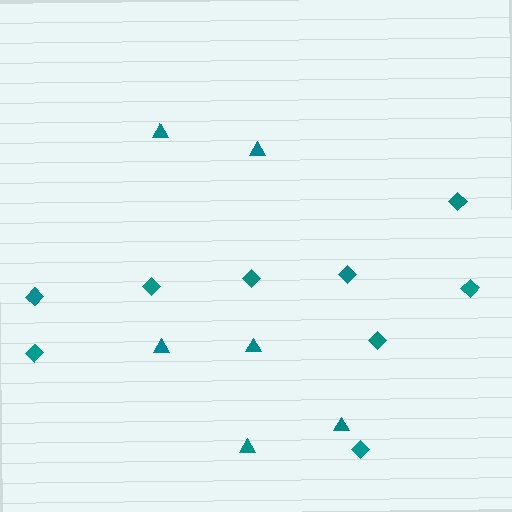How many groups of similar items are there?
There are 2 groups: one group of diamonds (9) and one group of triangles (6).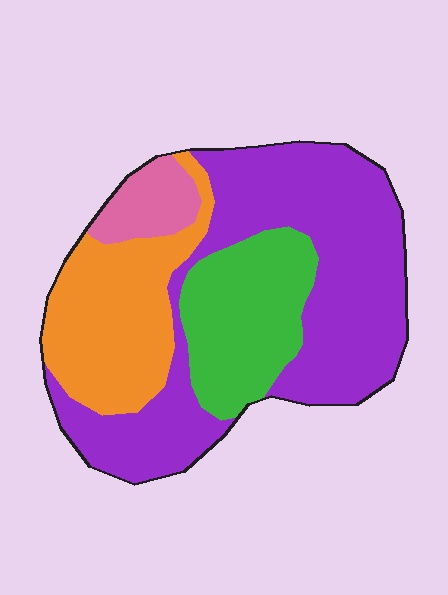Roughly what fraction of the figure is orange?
Orange takes up about one quarter (1/4) of the figure.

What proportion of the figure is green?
Green covers 20% of the figure.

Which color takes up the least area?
Pink, at roughly 5%.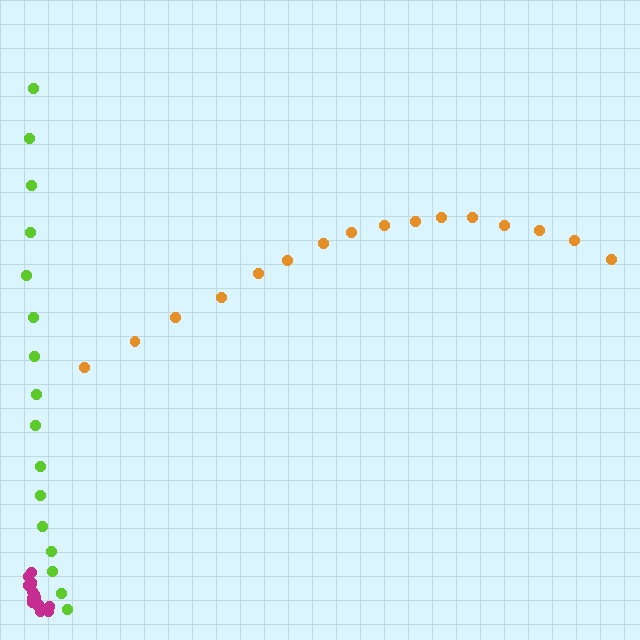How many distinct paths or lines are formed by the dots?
There are 3 distinct paths.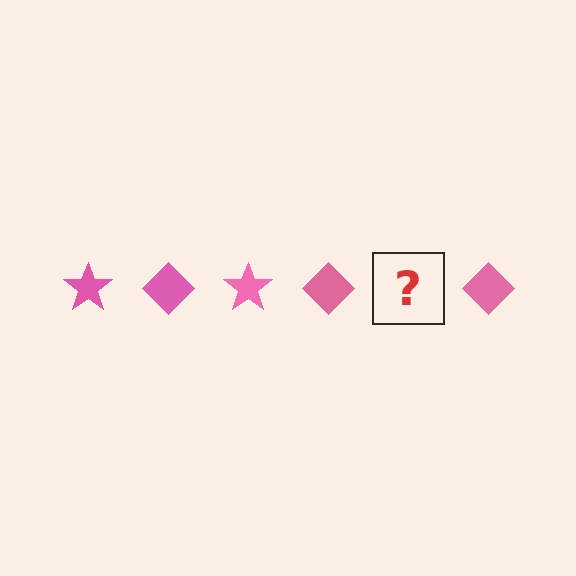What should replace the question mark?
The question mark should be replaced with a pink star.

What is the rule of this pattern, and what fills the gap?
The rule is that the pattern cycles through star, diamond shapes in pink. The gap should be filled with a pink star.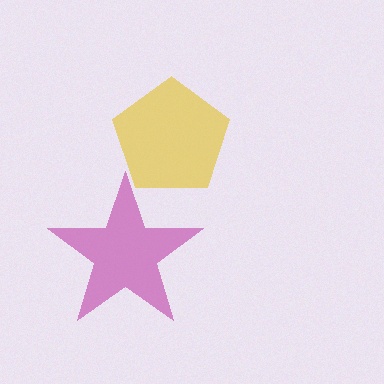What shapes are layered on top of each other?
The layered shapes are: a magenta star, a yellow pentagon.